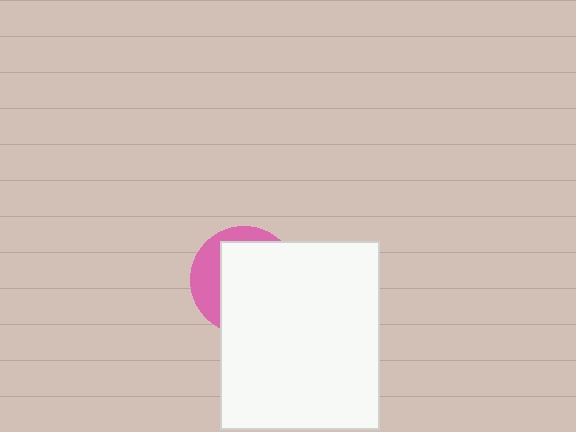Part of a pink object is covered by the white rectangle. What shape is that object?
It is a circle.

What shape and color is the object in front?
The object in front is a white rectangle.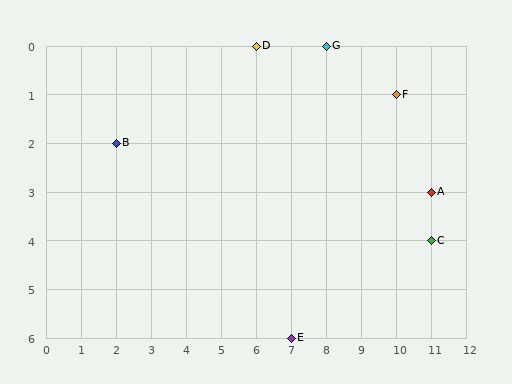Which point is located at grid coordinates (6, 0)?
Point D is at (6, 0).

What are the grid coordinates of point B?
Point B is at grid coordinates (2, 2).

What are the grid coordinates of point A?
Point A is at grid coordinates (11, 3).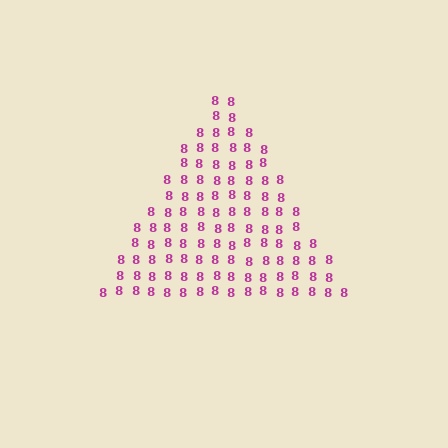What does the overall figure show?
The overall figure shows a triangle.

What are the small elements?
The small elements are digit 8's.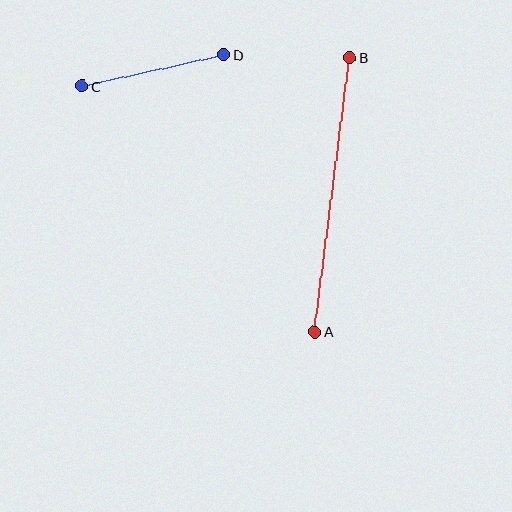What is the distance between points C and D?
The distance is approximately 145 pixels.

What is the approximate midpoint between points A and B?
The midpoint is at approximately (332, 195) pixels.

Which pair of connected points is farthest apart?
Points A and B are farthest apart.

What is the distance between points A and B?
The distance is approximately 276 pixels.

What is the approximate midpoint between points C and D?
The midpoint is at approximately (153, 71) pixels.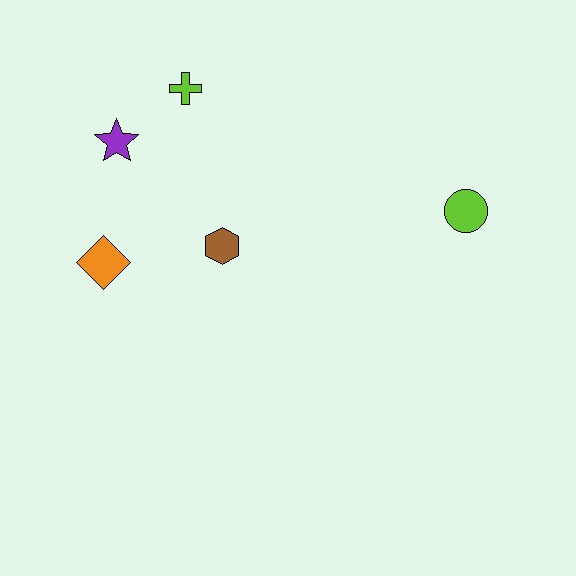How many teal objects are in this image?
There are no teal objects.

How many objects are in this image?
There are 5 objects.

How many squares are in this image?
There are no squares.